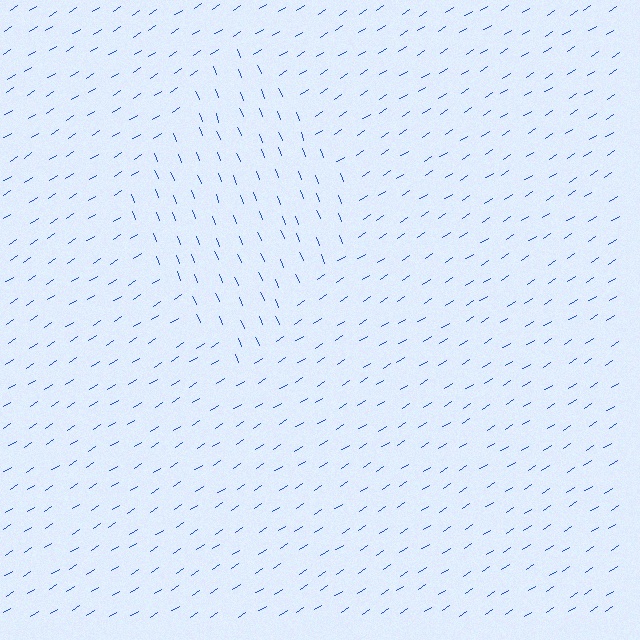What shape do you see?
I see a diamond.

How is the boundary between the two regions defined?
The boundary is defined purely by a change in line orientation (approximately 79 degrees difference). All lines are the same color and thickness.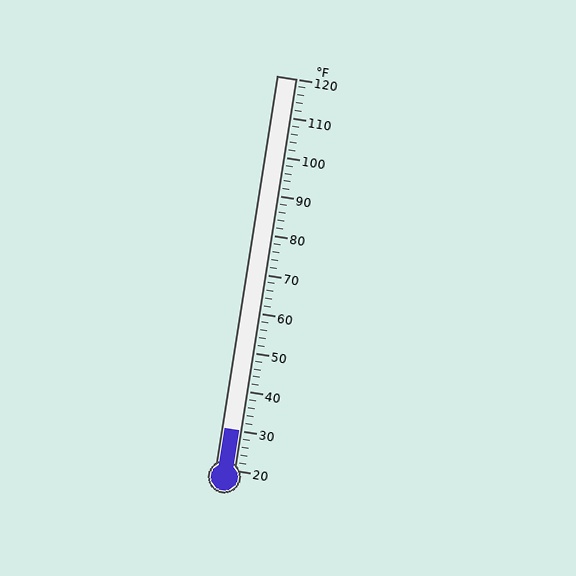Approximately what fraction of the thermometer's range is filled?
The thermometer is filled to approximately 10% of its range.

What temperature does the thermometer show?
The thermometer shows approximately 30°F.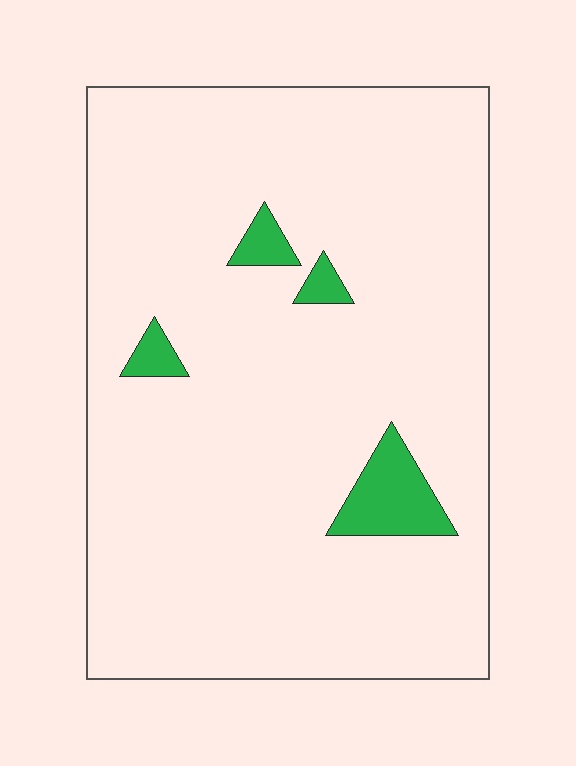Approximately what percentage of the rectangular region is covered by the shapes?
Approximately 5%.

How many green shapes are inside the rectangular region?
4.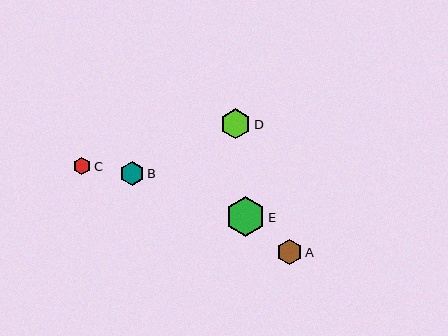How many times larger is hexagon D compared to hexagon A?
Hexagon D is approximately 1.2 times the size of hexagon A.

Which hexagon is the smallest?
Hexagon C is the smallest with a size of approximately 17 pixels.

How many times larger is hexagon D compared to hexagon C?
Hexagon D is approximately 1.7 times the size of hexagon C.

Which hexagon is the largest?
Hexagon E is the largest with a size of approximately 40 pixels.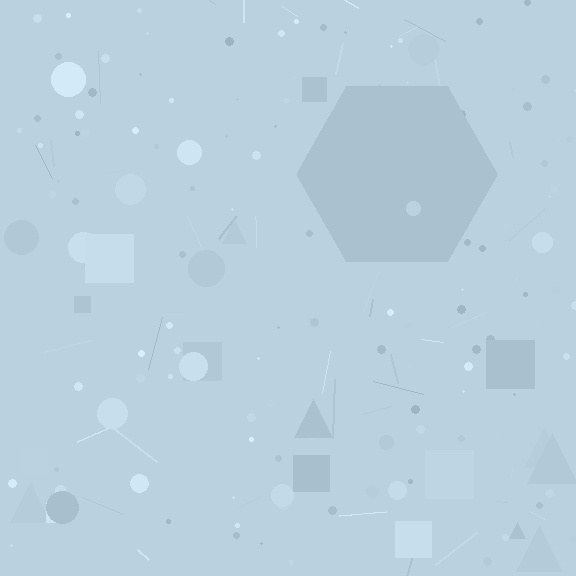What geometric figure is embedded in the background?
A hexagon is embedded in the background.